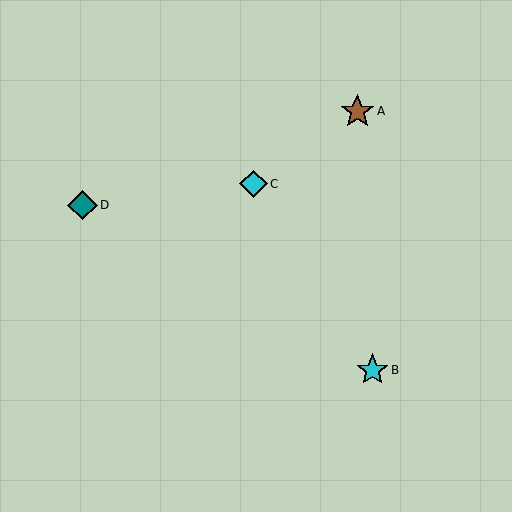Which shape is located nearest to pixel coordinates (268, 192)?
The cyan diamond (labeled C) at (254, 184) is nearest to that location.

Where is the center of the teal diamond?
The center of the teal diamond is at (82, 205).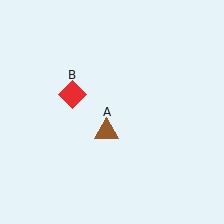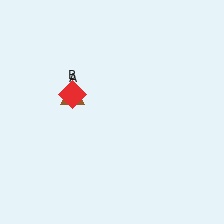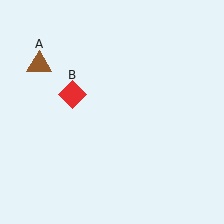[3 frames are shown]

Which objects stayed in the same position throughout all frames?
Red diamond (object B) remained stationary.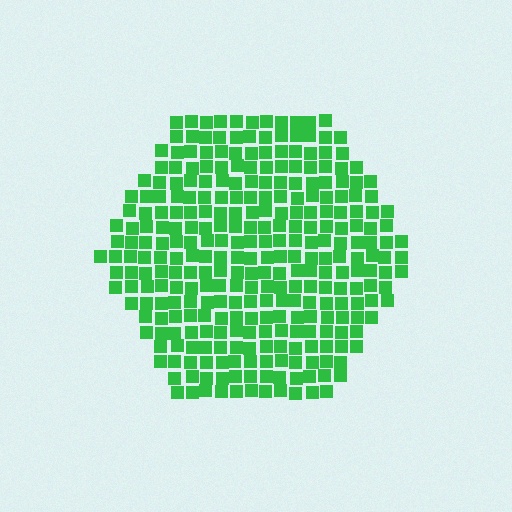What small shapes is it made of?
It is made of small squares.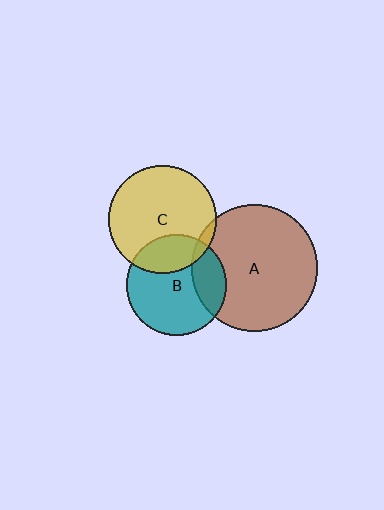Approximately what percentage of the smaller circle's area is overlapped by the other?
Approximately 5%.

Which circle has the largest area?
Circle A (brown).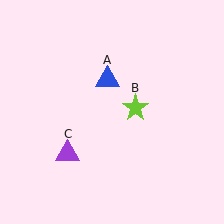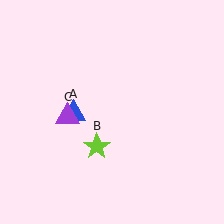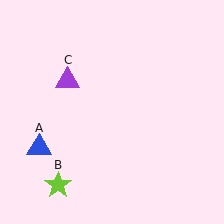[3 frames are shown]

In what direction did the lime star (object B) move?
The lime star (object B) moved down and to the left.